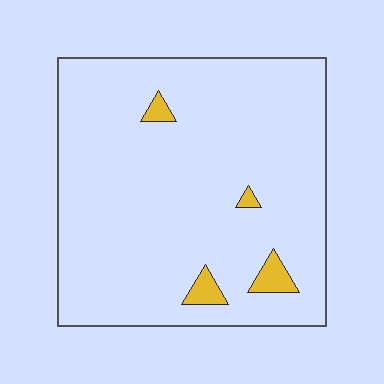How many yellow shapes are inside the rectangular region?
4.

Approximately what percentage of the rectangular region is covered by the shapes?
Approximately 5%.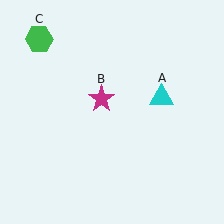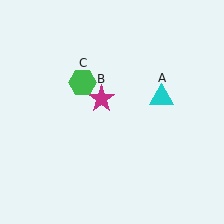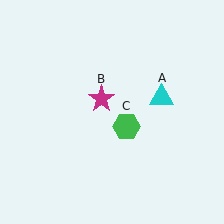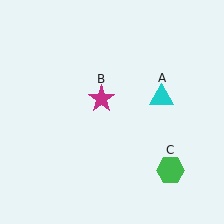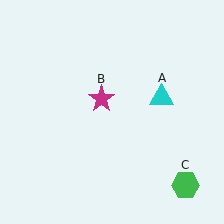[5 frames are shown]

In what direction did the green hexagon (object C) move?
The green hexagon (object C) moved down and to the right.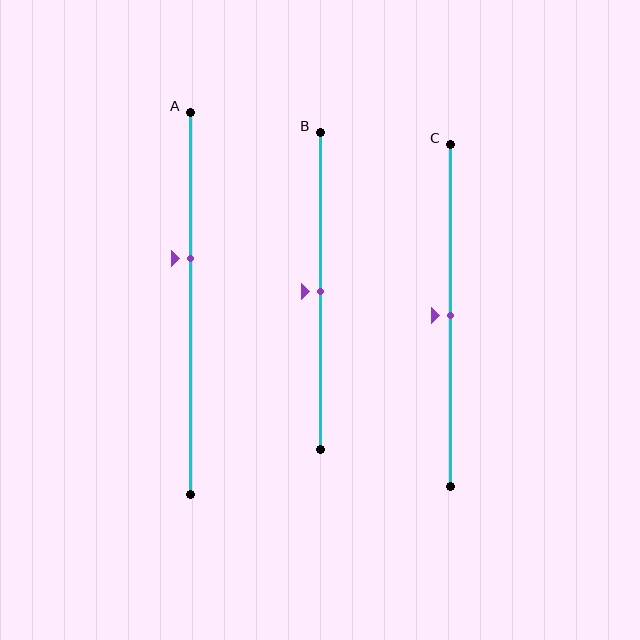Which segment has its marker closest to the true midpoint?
Segment B has its marker closest to the true midpoint.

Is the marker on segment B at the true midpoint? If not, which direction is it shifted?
Yes, the marker on segment B is at the true midpoint.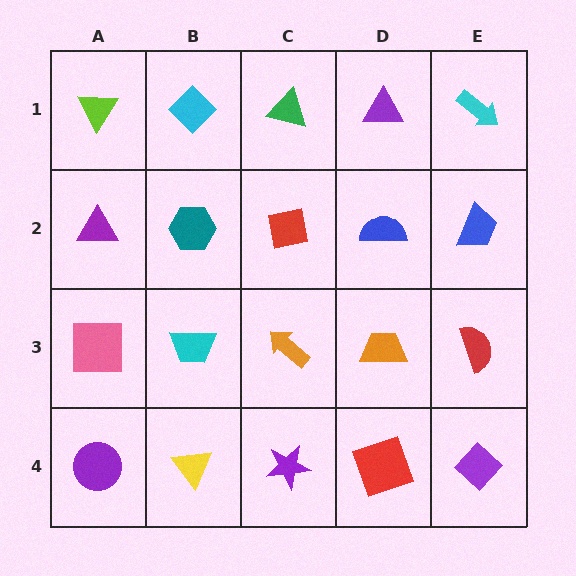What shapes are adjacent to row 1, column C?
A red square (row 2, column C), a cyan diamond (row 1, column B), a purple triangle (row 1, column D).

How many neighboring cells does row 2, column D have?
4.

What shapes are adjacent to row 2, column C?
A green triangle (row 1, column C), an orange arrow (row 3, column C), a teal hexagon (row 2, column B), a blue semicircle (row 2, column D).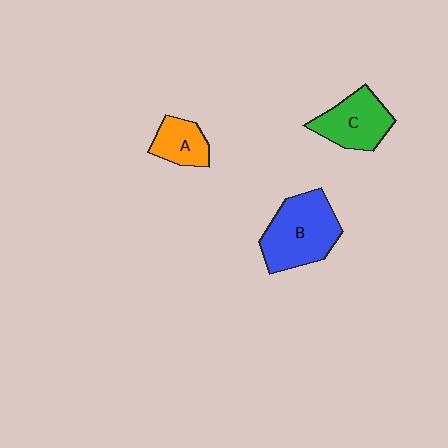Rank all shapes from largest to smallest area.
From largest to smallest: B (blue), C (green), A (orange).